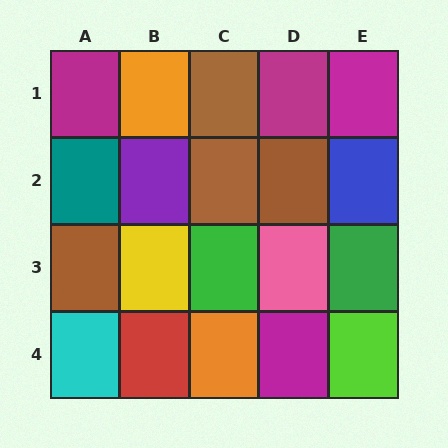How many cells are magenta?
4 cells are magenta.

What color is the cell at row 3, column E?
Green.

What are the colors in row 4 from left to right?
Cyan, red, orange, magenta, lime.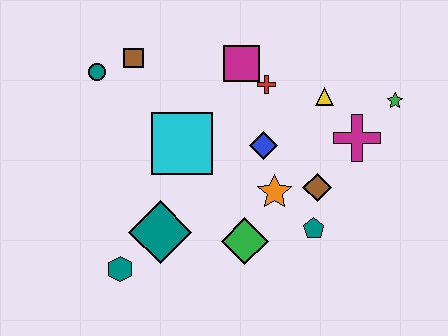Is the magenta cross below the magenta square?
Yes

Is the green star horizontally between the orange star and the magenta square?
No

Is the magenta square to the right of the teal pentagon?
No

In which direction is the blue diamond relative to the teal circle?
The blue diamond is to the right of the teal circle.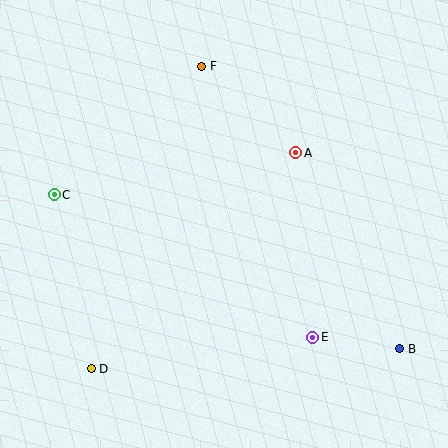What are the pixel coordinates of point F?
Point F is at (202, 66).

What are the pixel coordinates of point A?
Point A is at (296, 153).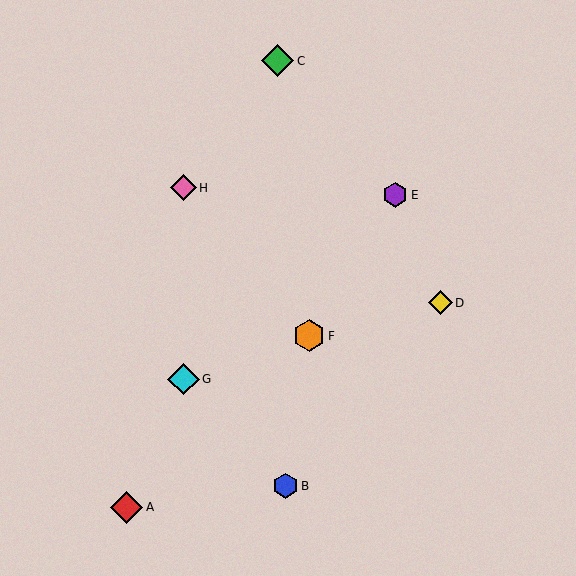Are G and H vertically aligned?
Yes, both are at x≈183.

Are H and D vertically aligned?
No, H is at x≈183 and D is at x≈440.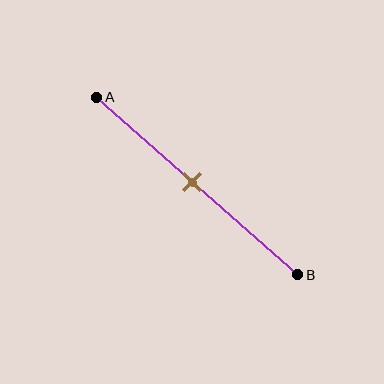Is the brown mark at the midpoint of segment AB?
Yes, the mark is approximately at the midpoint.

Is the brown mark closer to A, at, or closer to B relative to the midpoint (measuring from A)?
The brown mark is approximately at the midpoint of segment AB.